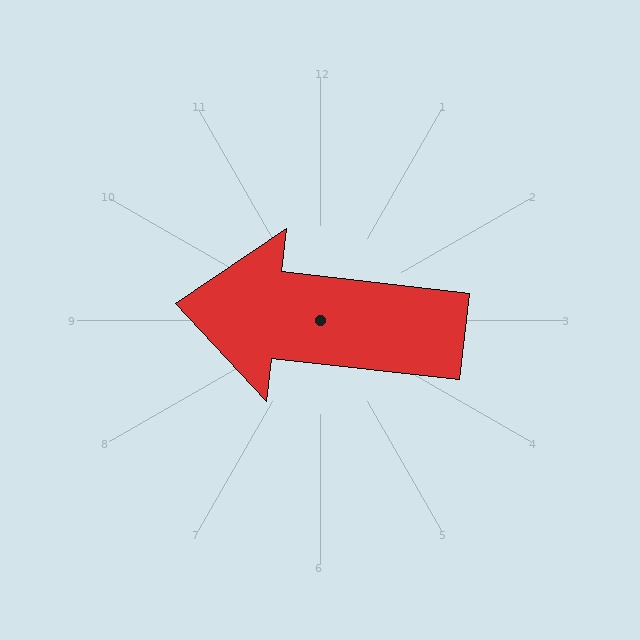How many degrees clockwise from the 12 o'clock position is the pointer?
Approximately 277 degrees.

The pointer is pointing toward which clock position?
Roughly 9 o'clock.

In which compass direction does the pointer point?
West.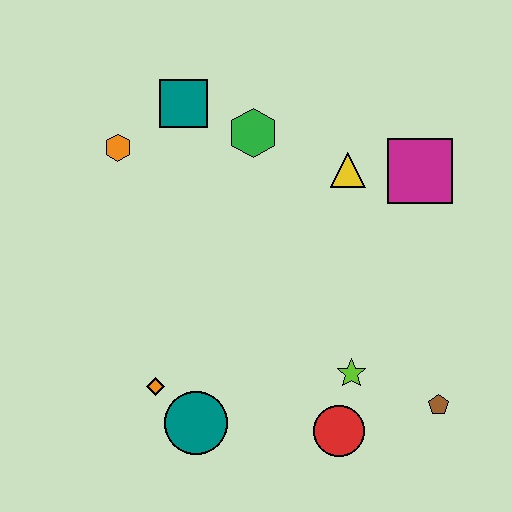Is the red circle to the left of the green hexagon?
No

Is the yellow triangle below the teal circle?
No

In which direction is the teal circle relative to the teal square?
The teal circle is below the teal square.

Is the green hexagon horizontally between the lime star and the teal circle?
Yes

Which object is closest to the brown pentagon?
The lime star is closest to the brown pentagon.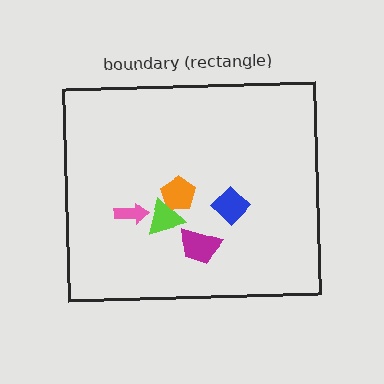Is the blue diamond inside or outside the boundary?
Inside.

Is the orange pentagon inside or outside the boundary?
Inside.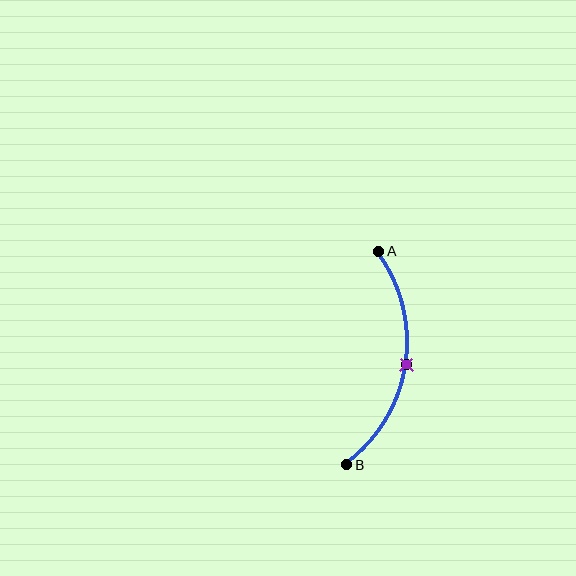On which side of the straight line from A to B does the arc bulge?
The arc bulges to the right of the straight line connecting A and B.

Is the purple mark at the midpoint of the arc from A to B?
Yes. The purple mark lies on the arc at equal arc-length from both A and B — it is the arc midpoint.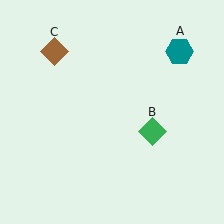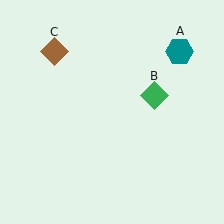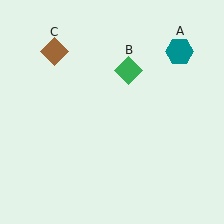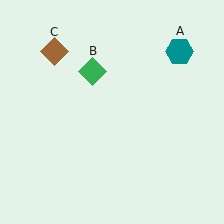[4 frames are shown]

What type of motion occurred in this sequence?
The green diamond (object B) rotated counterclockwise around the center of the scene.